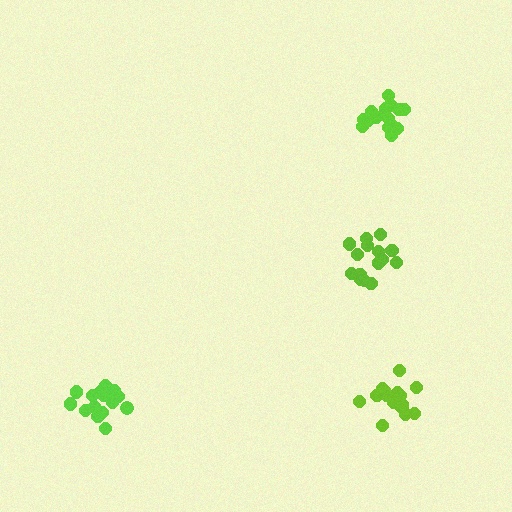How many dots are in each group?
Group 1: 16 dots, Group 2: 17 dots, Group 3: 16 dots, Group 4: 15 dots (64 total).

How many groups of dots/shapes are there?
There are 4 groups.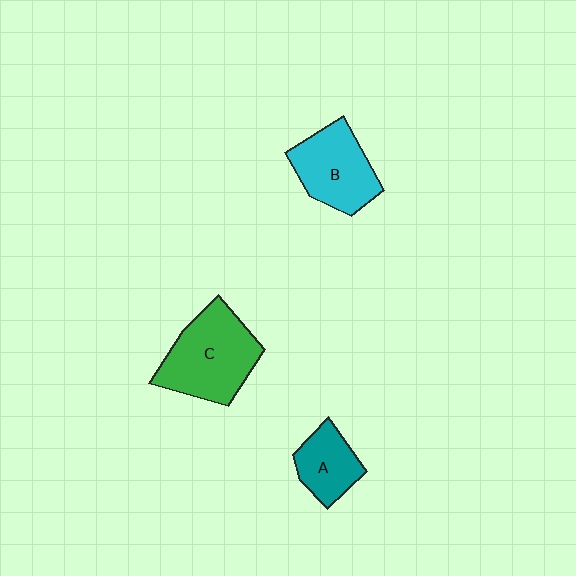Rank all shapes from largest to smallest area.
From largest to smallest: C (green), B (cyan), A (teal).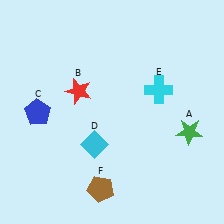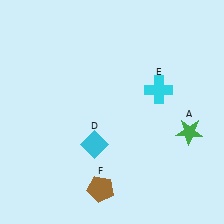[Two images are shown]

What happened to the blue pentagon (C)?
The blue pentagon (C) was removed in Image 2. It was in the bottom-left area of Image 1.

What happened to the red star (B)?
The red star (B) was removed in Image 2. It was in the top-left area of Image 1.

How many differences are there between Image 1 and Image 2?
There are 2 differences between the two images.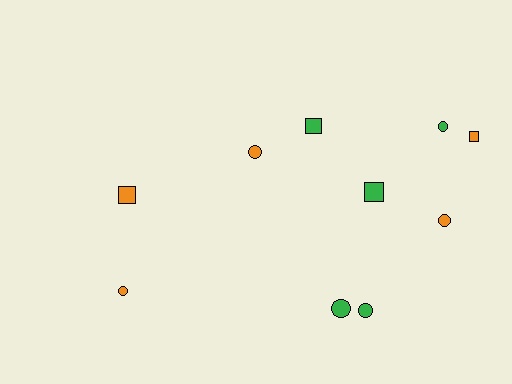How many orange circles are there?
There are 3 orange circles.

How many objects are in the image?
There are 10 objects.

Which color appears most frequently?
Green, with 5 objects.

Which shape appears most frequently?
Circle, with 6 objects.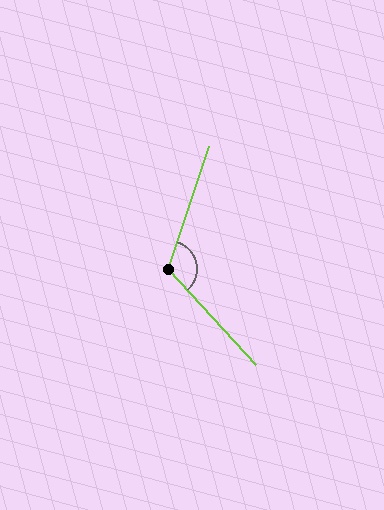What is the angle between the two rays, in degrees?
Approximately 120 degrees.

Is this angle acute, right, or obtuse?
It is obtuse.